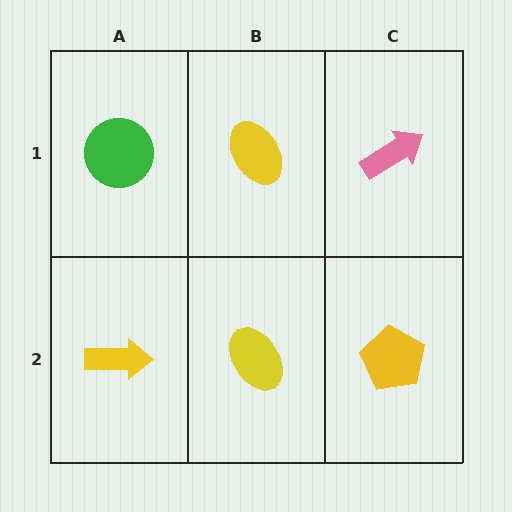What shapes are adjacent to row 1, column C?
A yellow pentagon (row 2, column C), a yellow ellipse (row 1, column B).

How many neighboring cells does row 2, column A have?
2.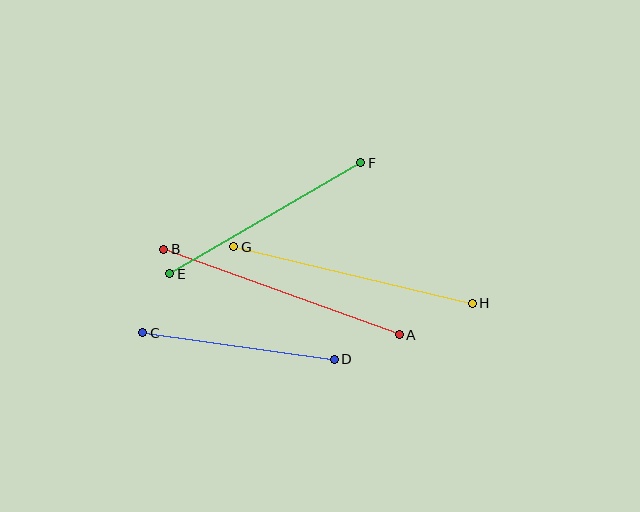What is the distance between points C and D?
The distance is approximately 193 pixels.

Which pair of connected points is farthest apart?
Points A and B are farthest apart.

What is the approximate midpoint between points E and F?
The midpoint is at approximately (265, 218) pixels.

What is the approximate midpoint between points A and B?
The midpoint is at approximately (281, 292) pixels.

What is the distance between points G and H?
The distance is approximately 245 pixels.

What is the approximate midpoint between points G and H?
The midpoint is at approximately (353, 275) pixels.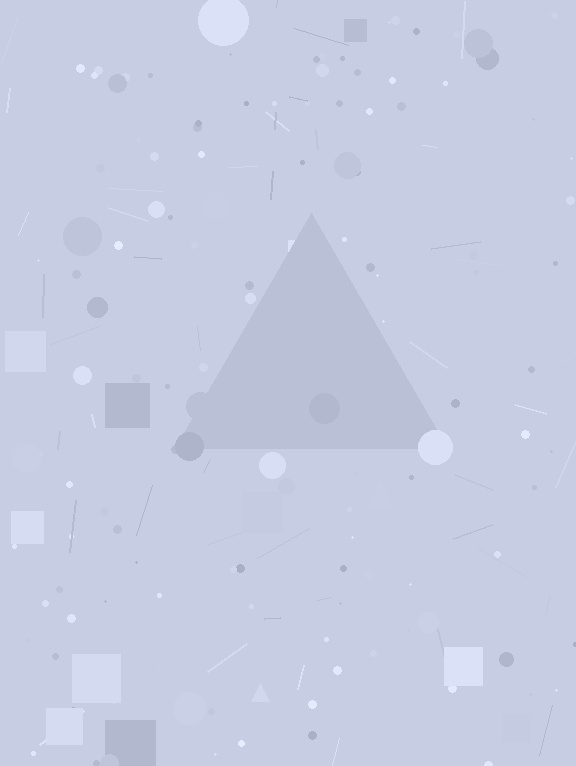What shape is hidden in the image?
A triangle is hidden in the image.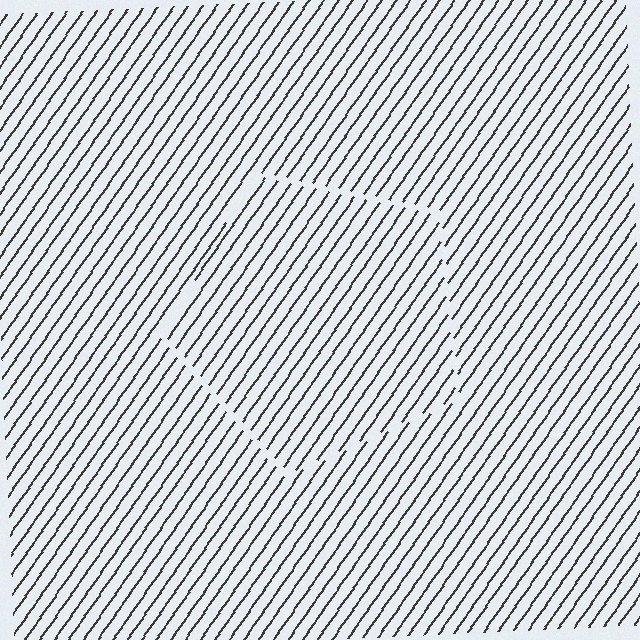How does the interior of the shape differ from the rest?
The interior of the shape contains the same grating, shifted by half a period — the contour is defined by the phase discontinuity where line-ends from the inner and outer gratings abut.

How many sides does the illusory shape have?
5 sides — the line-ends trace a pentagon.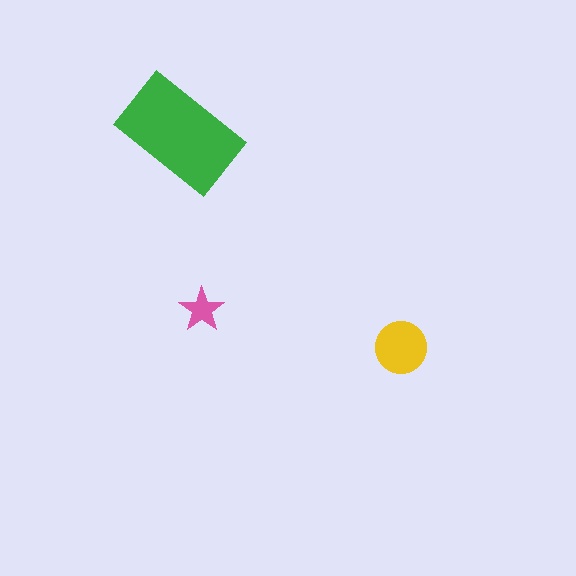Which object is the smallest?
The pink star.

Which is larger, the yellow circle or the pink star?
The yellow circle.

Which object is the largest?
The green rectangle.